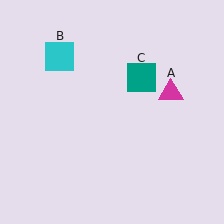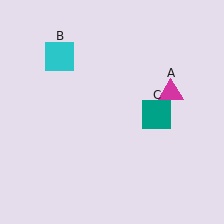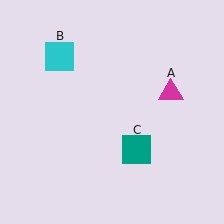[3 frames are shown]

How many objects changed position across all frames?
1 object changed position: teal square (object C).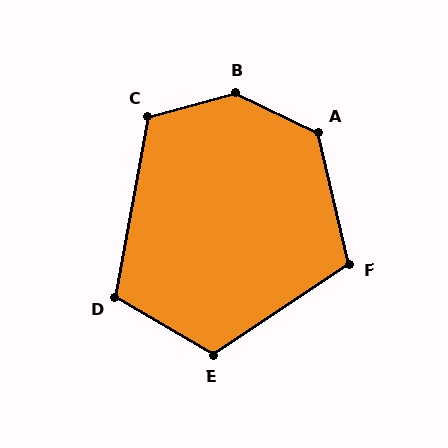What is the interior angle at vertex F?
Approximately 111 degrees (obtuse).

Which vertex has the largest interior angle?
B, at approximately 139 degrees.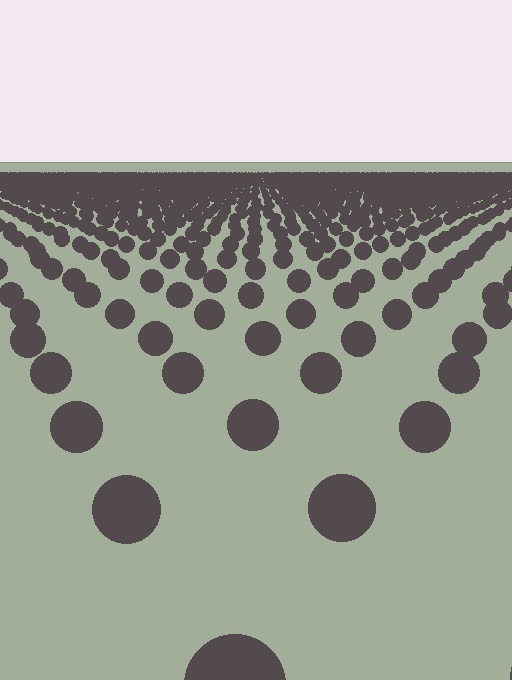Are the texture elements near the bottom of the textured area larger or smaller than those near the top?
Larger. Near the bottom, elements are closer to the viewer and appear at a bigger on-screen size.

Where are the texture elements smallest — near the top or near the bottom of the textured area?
Near the top.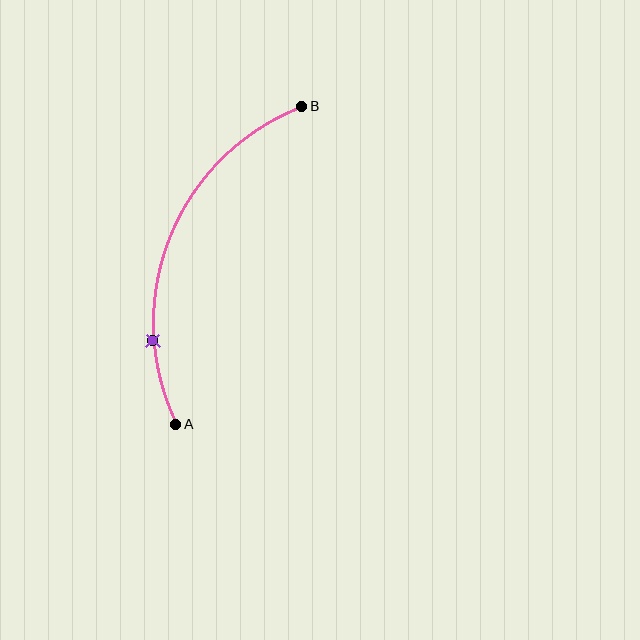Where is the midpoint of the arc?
The arc midpoint is the point on the curve farthest from the straight line joining A and B. It sits to the left of that line.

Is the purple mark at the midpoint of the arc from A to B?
No. The purple mark lies on the arc but is closer to endpoint A. The arc midpoint would be at the point on the curve equidistant along the arc from both A and B.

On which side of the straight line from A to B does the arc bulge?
The arc bulges to the left of the straight line connecting A and B.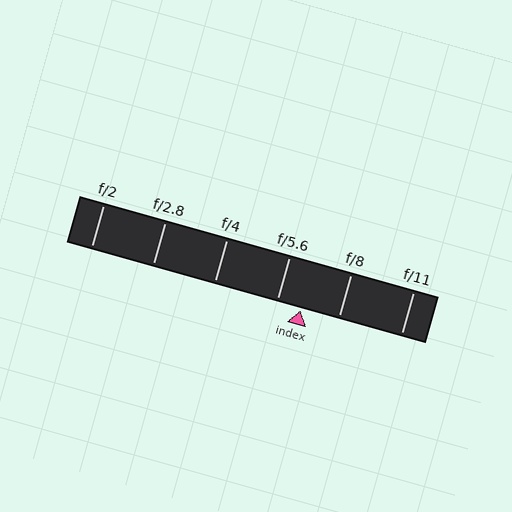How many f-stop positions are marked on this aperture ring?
There are 6 f-stop positions marked.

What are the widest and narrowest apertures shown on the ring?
The widest aperture shown is f/2 and the narrowest is f/11.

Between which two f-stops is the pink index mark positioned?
The index mark is between f/5.6 and f/8.